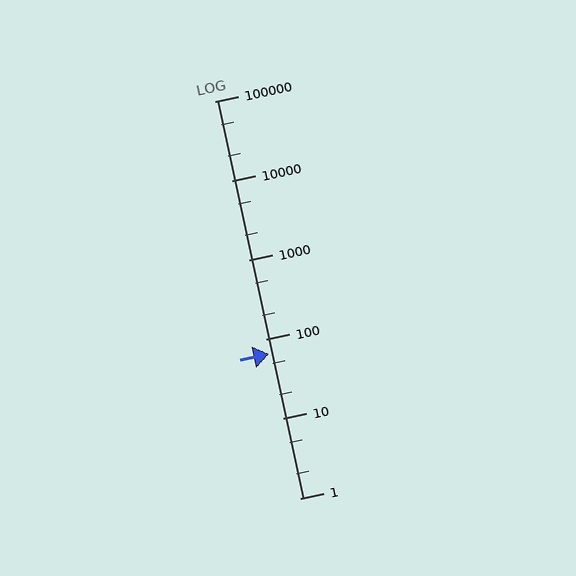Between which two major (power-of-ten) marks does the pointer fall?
The pointer is between 10 and 100.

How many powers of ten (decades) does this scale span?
The scale spans 5 decades, from 1 to 100000.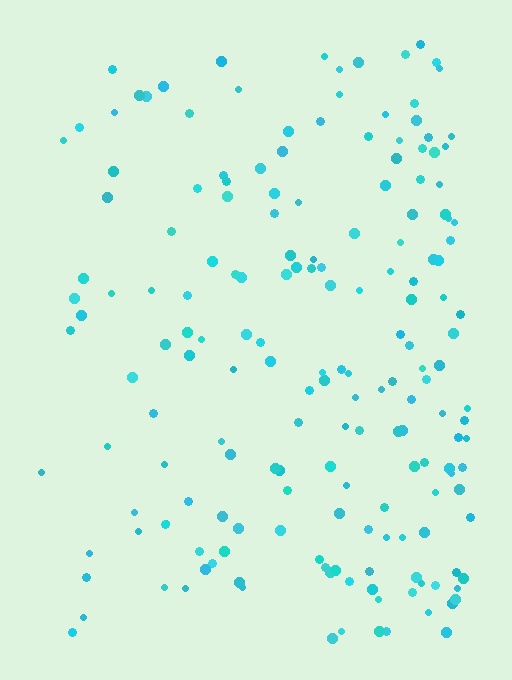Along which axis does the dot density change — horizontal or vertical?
Horizontal.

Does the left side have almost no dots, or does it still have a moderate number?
Still a moderate number, just noticeably fewer than the right.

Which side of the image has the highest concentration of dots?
The right.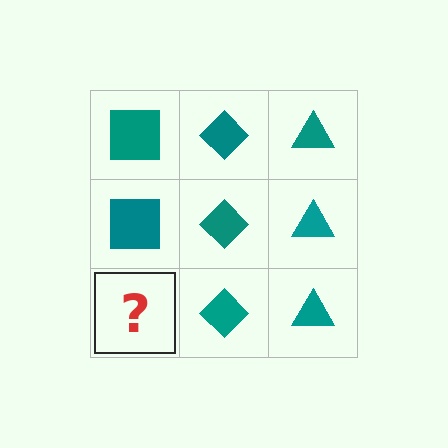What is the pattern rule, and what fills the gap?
The rule is that each column has a consistent shape. The gap should be filled with a teal square.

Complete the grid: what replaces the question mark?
The question mark should be replaced with a teal square.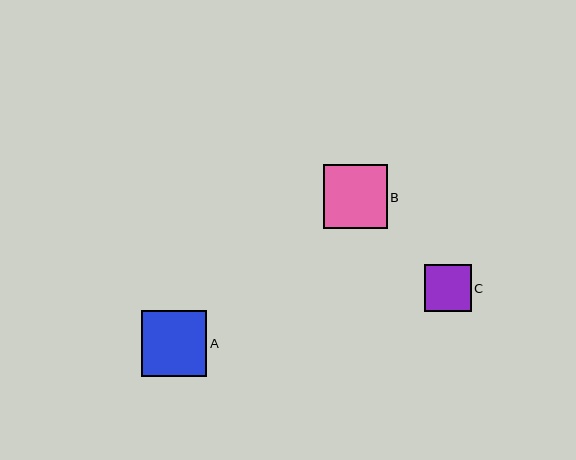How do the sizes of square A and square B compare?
Square A and square B are approximately the same size.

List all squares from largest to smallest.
From largest to smallest: A, B, C.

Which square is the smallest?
Square C is the smallest with a size of approximately 47 pixels.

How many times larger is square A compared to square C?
Square A is approximately 1.4 times the size of square C.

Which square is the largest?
Square A is the largest with a size of approximately 66 pixels.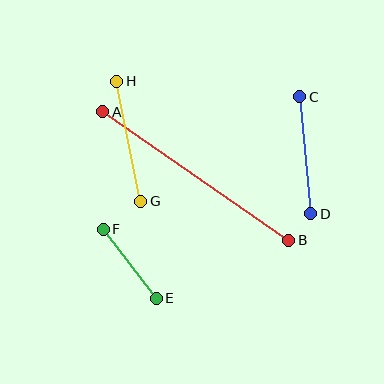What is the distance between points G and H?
The distance is approximately 122 pixels.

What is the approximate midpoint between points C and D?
The midpoint is at approximately (305, 155) pixels.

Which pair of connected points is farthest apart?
Points A and B are farthest apart.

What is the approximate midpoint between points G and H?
The midpoint is at approximately (129, 141) pixels.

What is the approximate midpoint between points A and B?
The midpoint is at approximately (196, 176) pixels.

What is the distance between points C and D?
The distance is approximately 117 pixels.